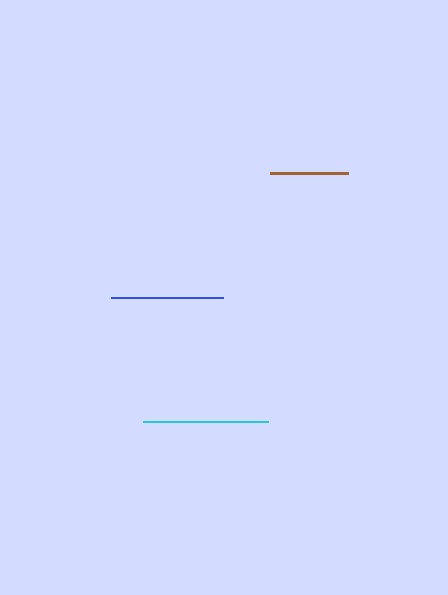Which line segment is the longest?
The cyan line is the longest at approximately 125 pixels.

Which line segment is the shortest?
The brown line is the shortest at approximately 79 pixels.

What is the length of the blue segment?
The blue segment is approximately 112 pixels long.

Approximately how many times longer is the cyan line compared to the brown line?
The cyan line is approximately 1.6 times the length of the brown line.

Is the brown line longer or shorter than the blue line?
The blue line is longer than the brown line.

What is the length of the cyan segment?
The cyan segment is approximately 125 pixels long.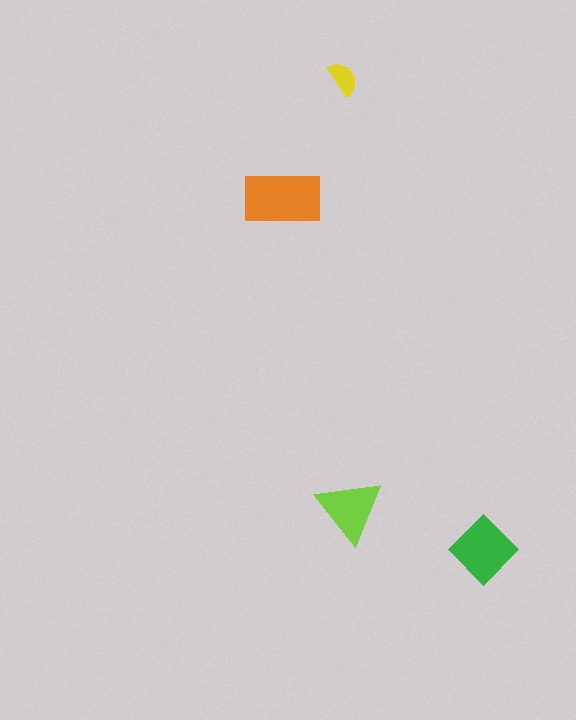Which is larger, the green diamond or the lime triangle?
The green diamond.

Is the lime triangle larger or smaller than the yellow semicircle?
Larger.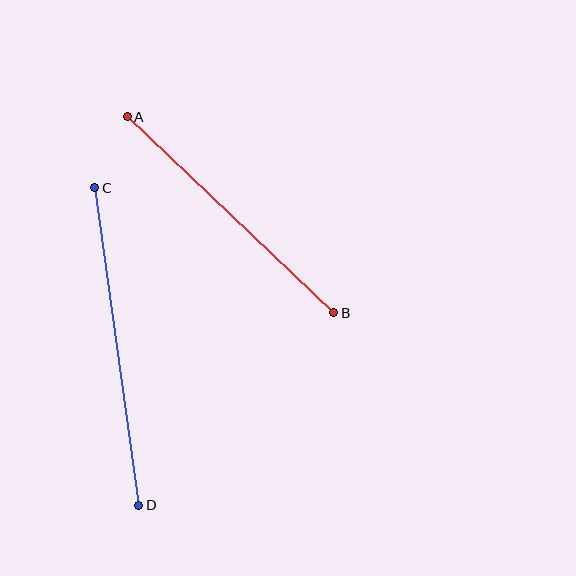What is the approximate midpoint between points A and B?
The midpoint is at approximately (230, 215) pixels.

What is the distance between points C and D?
The distance is approximately 321 pixels.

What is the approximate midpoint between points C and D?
The midpoint is at approximately (117, 347) pixels.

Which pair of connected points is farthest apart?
Points C and D are farthest apart.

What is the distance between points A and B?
The distance is approximately 285 pixels.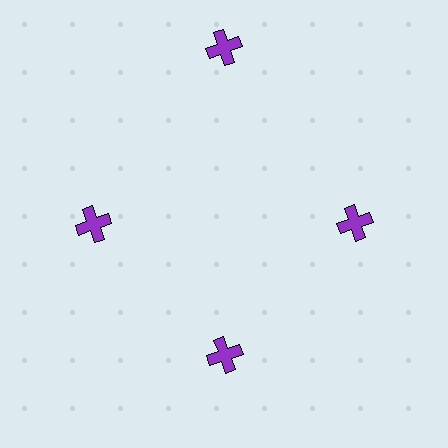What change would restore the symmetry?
The symmetry would be restored by moving it inward, back onto the ring so that all 4 crosses sit at equal angles and equal distance from the center.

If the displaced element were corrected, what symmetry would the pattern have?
It would have 4-fold rotational symmetry — the pattern would map onto itself every 90 degrees.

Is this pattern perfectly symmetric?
No. The 4 purple crosses are arranged in a ring, but one element near the 12 o'clock position is pushed outward from the center, breaking the 4-fold rotational symmetry.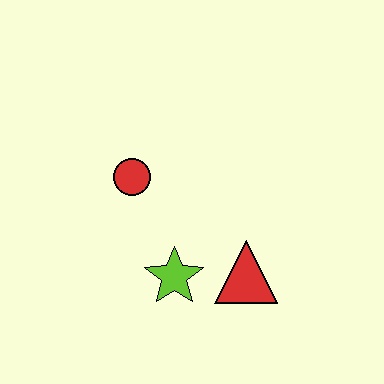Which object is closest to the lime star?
The red triangle is closest to the lime star.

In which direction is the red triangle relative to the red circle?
The red triangle is to the right of the red circle.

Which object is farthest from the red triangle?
The red circle is farthest from the red triangle.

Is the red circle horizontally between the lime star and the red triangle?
No